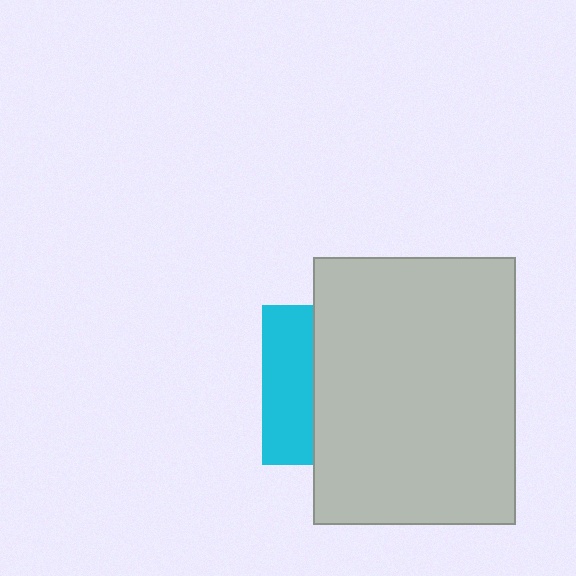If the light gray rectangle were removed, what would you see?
You would see the complete cyan square.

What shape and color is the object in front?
The object in front is a light gray rectangle.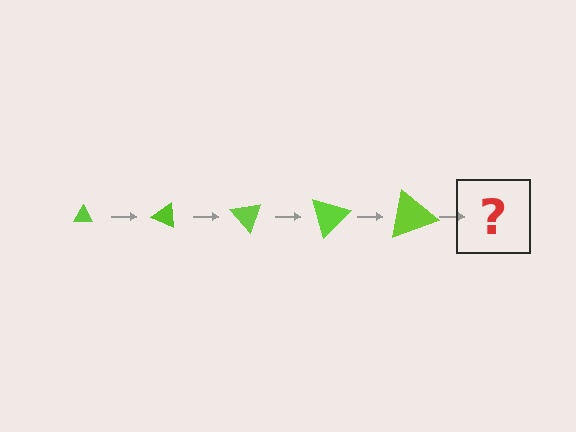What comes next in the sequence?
The next element should be a triangle, larger than the previous one and rotated 125 degrees from the start.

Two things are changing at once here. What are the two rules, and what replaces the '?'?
The two rules are that the triangle grows larger each step and it rotates 25 degrees each step. The '?' should be a triangle, larger than the previous one and rotated 125 degrees from the start.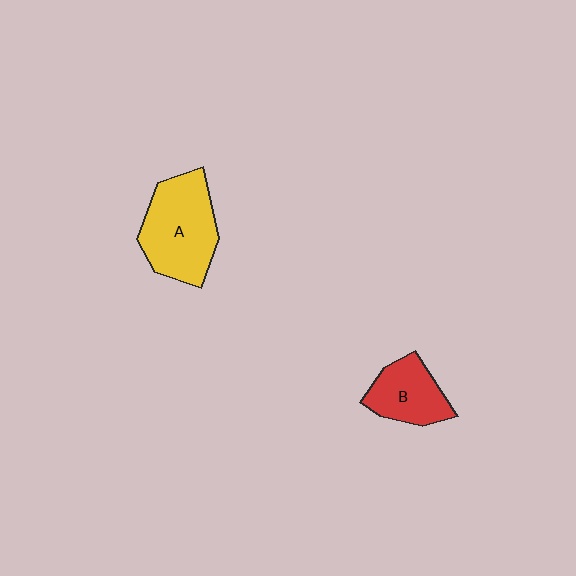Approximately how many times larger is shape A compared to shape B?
Approximately 1.6 times.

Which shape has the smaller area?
Shape B (red).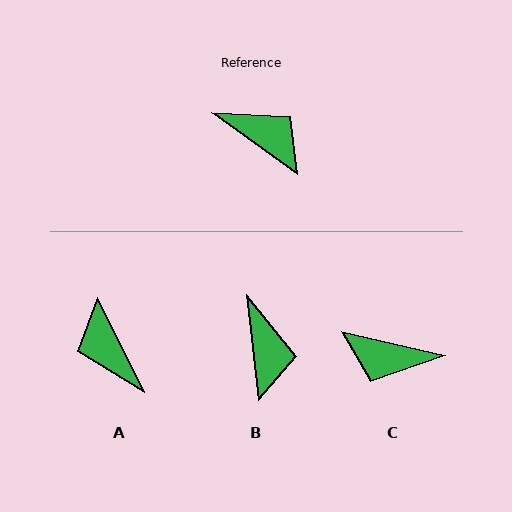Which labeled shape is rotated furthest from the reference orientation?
C, about 157 degrees away.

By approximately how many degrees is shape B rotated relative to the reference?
Approximately 48 degrees clockwise.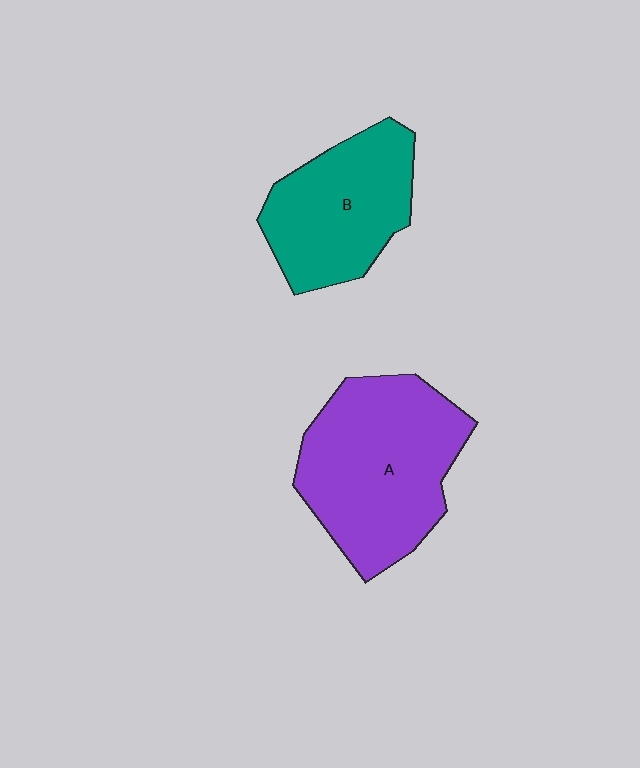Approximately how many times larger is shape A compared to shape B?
Approximately 1.4 times.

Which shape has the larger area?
Shape A (purple).